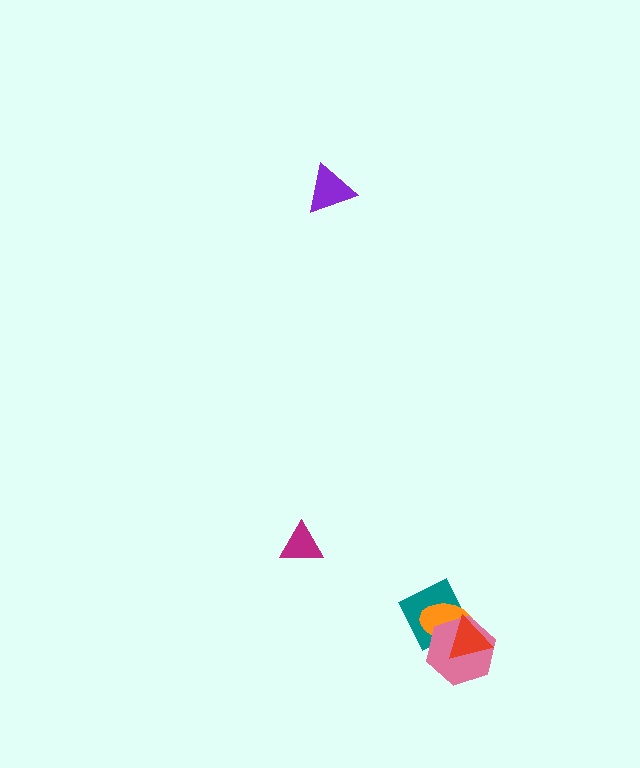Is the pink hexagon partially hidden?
Yes, it is partially covered by another shape.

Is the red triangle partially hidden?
No, no other shape covers it.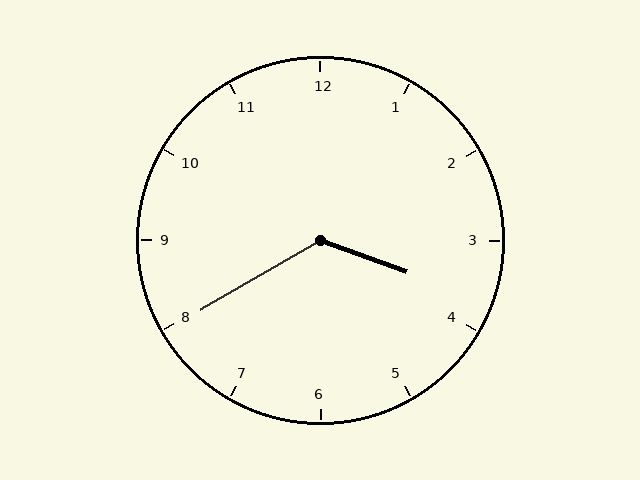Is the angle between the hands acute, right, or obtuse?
It is obtuse.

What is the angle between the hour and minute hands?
Approximately 130 degrees.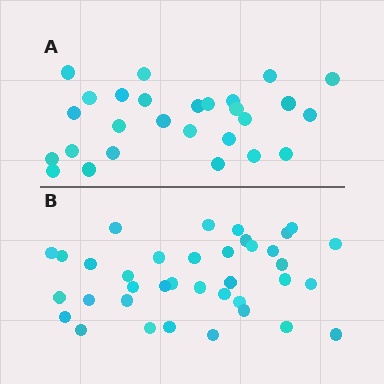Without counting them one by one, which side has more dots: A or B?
Region B (the bottom region) has more dots.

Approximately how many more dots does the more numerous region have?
Region B has roughly 10 or so more dots than region A.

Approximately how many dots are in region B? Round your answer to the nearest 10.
About 40 dots. (The exact count is 37, which rounds to 40.)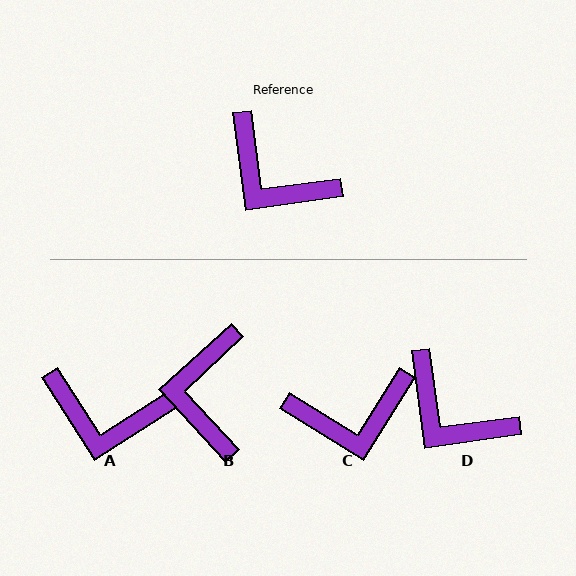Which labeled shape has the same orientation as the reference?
D.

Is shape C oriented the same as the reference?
No, it is off by about 50 degrees.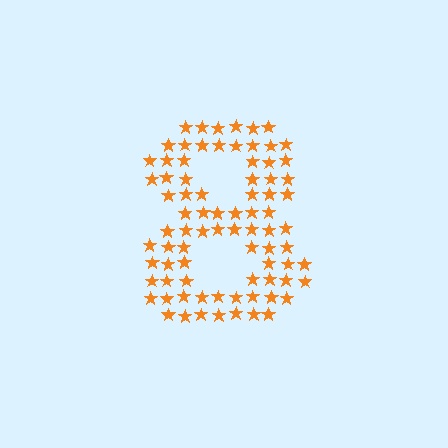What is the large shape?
The large shape is the digit 8.